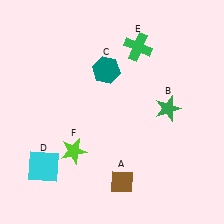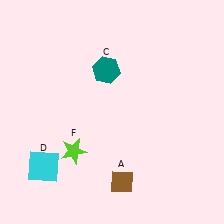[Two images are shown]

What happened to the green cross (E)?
The green cross (E) was removed in Image 2. It was in the top-right area of Image 1.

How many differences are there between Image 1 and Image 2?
There are 2 differences between the two images.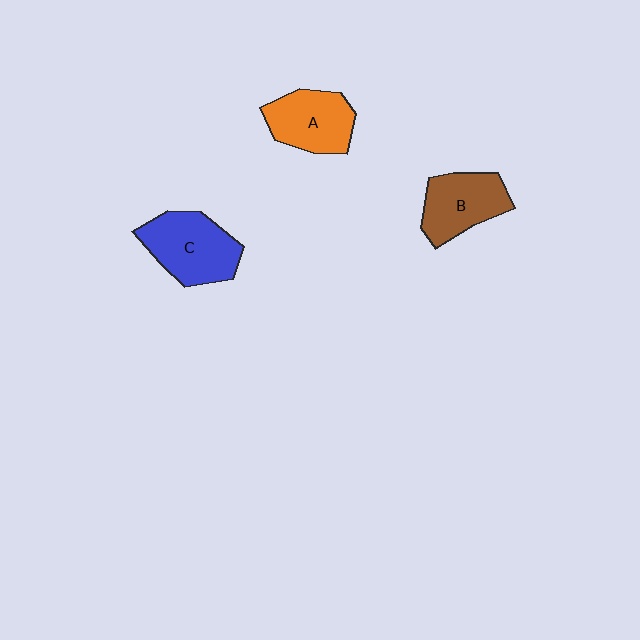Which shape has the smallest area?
Shape B (brown).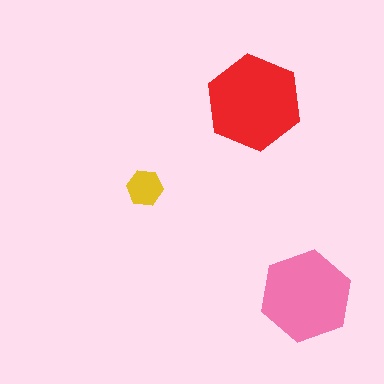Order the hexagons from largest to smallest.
the red one, the pink one, the yellow one.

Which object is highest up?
The red hexagon is topmost.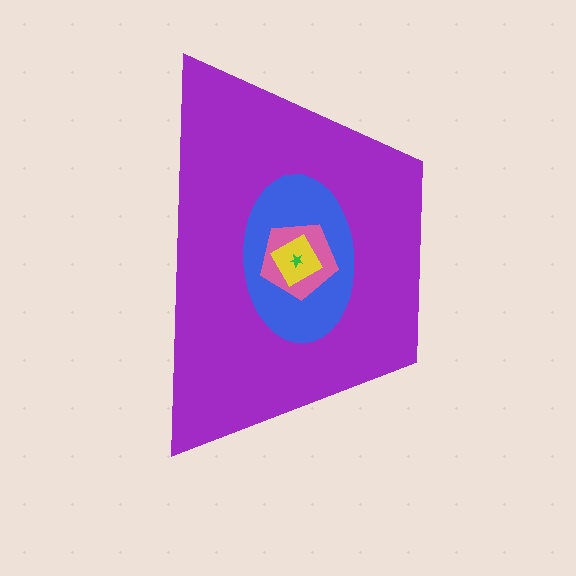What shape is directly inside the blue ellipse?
The pink pentagon.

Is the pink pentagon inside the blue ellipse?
Yes.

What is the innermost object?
The green star.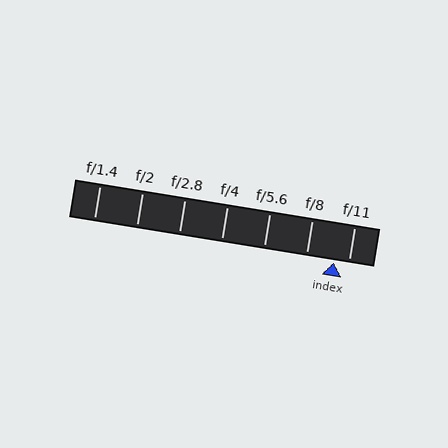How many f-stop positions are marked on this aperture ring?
There are 7 f-stop positions marked.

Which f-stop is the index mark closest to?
The index mark is closest to f/11.